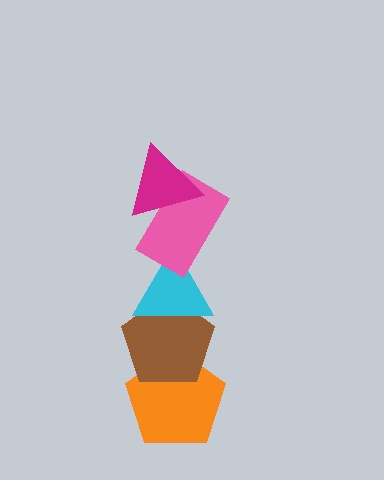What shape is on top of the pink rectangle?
The magenta triangle is on top of the pink rectangle.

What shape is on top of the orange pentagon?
The brown pentagon is on top of the orange pentagon.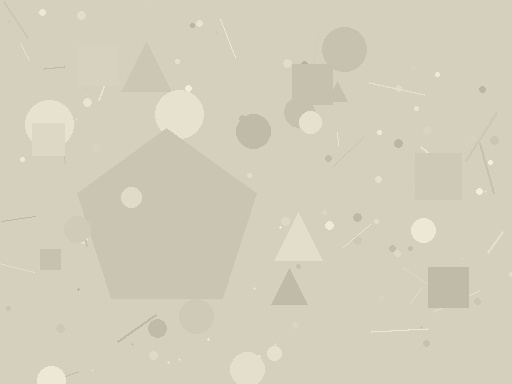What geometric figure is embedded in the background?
A pentagon is embedded in the background.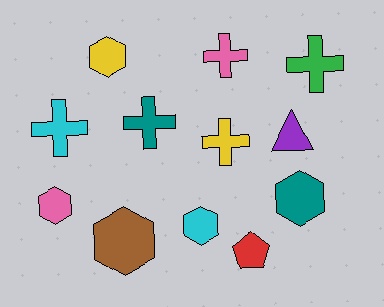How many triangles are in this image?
There is 1 triangle.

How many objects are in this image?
There are 12 objects.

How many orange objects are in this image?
There are no orange objects.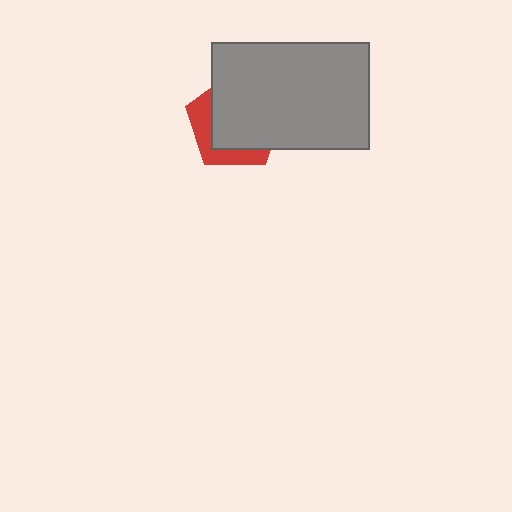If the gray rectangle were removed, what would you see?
You would see the complete red pentagon.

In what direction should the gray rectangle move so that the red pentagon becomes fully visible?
The gray rectangle should move toward the upper-right. That is the shortest direction to clear the overlap and leave the red pentagon fully visible.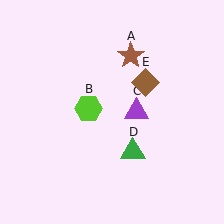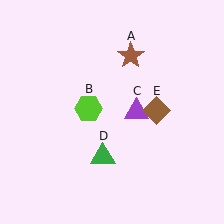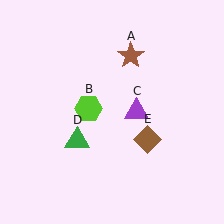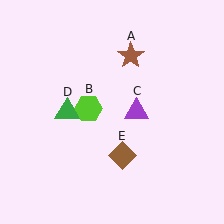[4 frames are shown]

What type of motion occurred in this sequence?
The green triangle (object D), brown diamond (object E) rotated clockwise around the center of the scene.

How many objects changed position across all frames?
2 objects changed position: green triangle (object D), brown diamond (object E).